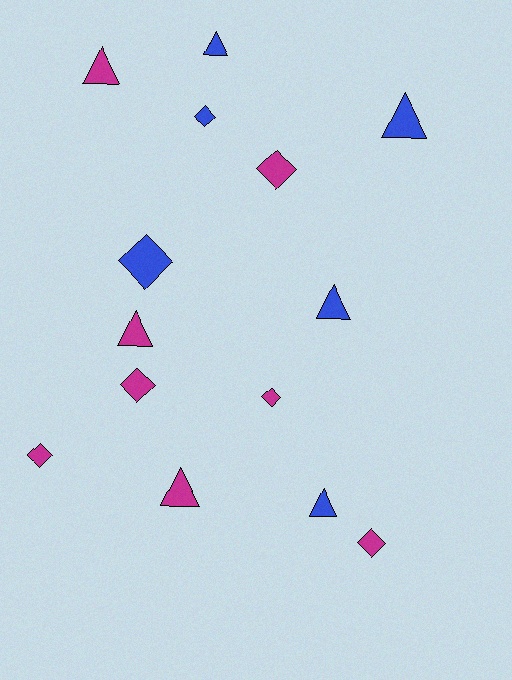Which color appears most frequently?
Magenta, with 8 objects.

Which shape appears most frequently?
Diamond, with 7 objects.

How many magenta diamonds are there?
There are 5 magenta diamonds.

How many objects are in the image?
There are 14 objects.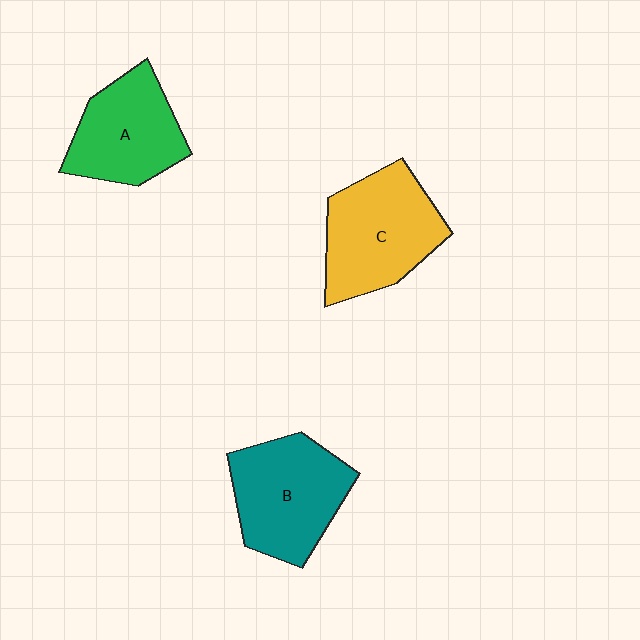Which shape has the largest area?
Shape C (yellow).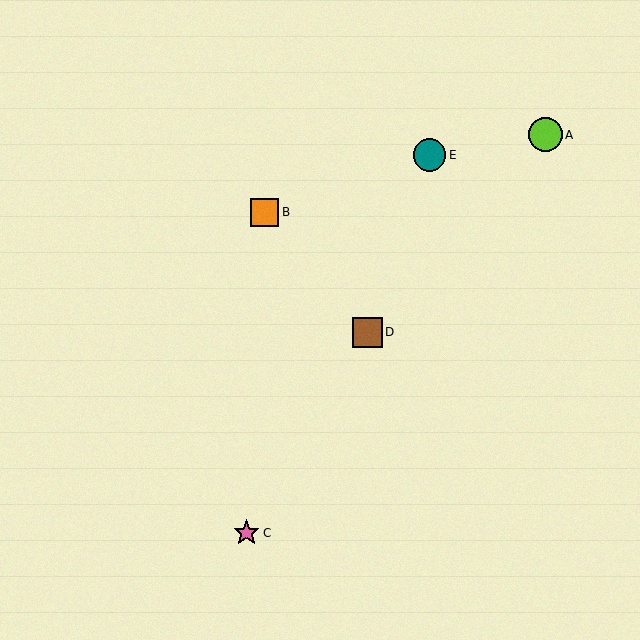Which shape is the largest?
The lime circle (labeled A) is the largest.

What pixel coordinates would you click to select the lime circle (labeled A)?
Click at (545, 135) to select the lime circle A.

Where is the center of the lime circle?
The center of the lime circle is at (545, 135).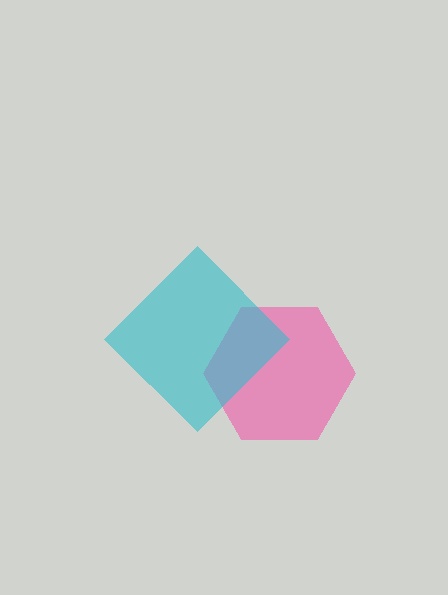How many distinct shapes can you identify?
There are 2 distinct shapes: a pink hexagon, a cyan diamond.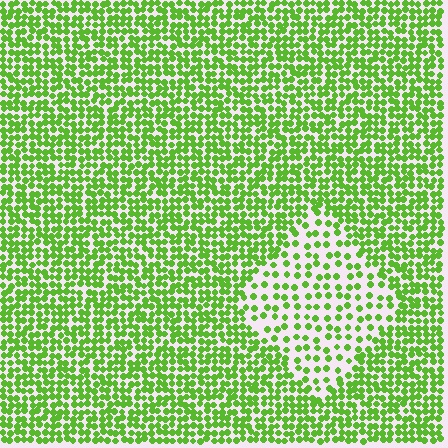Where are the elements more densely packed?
The elements are more densely packed outside the diamond boundary.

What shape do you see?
I see a diamond.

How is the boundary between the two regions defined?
The boundary is defined by a change in element density (approximately 2.2x ratio). All elements are the same color, size, and shape.